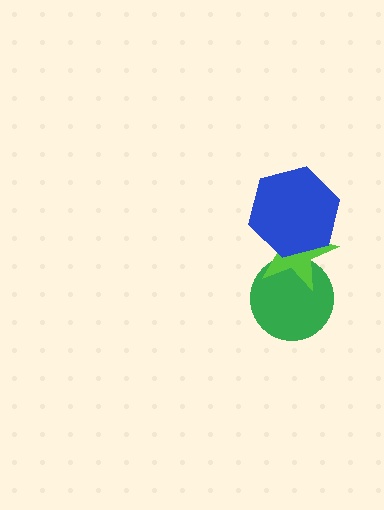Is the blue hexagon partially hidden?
No, no other shape covers it.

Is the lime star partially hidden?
Yes, it is partially covered by another shape.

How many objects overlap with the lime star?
2 objects overlap with the lime star.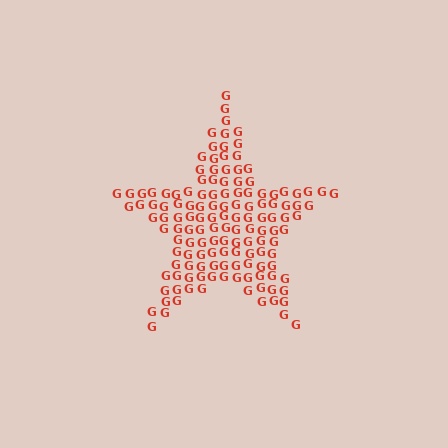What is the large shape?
The large shape is a star.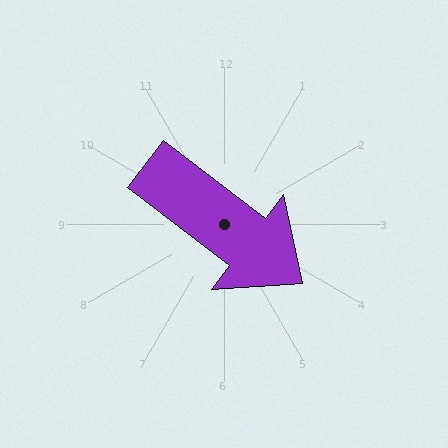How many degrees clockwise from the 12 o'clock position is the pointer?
Approximately 127 degrees.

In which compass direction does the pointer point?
Southeast.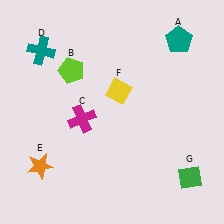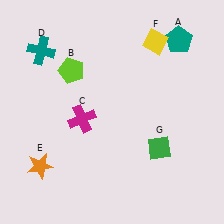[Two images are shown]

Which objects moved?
The objects that moved are: the yellow diamond (F), the green diamond (G).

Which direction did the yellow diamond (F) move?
The yellow diamond (F) moved up.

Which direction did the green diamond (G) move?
The green diamond (G) moved left.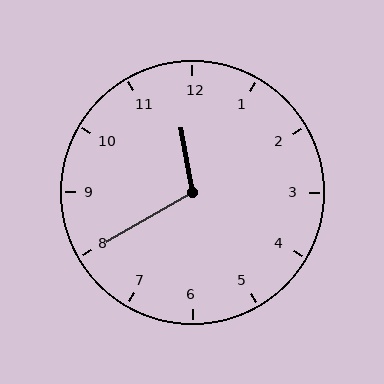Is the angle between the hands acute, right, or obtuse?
It is obtuse.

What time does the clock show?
11:40.